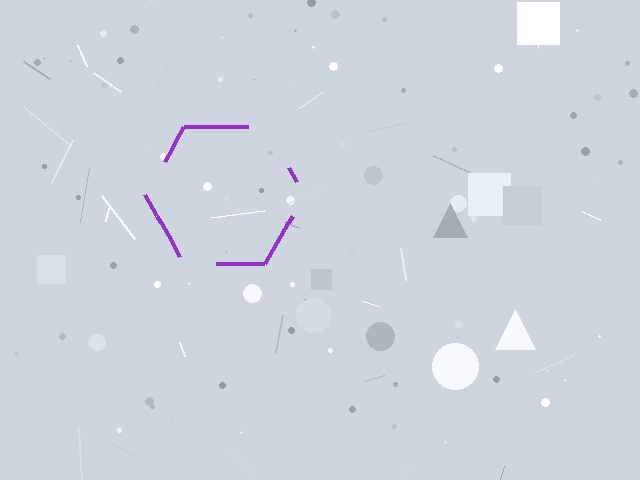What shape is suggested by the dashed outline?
The dashed outline suggests a hexagon.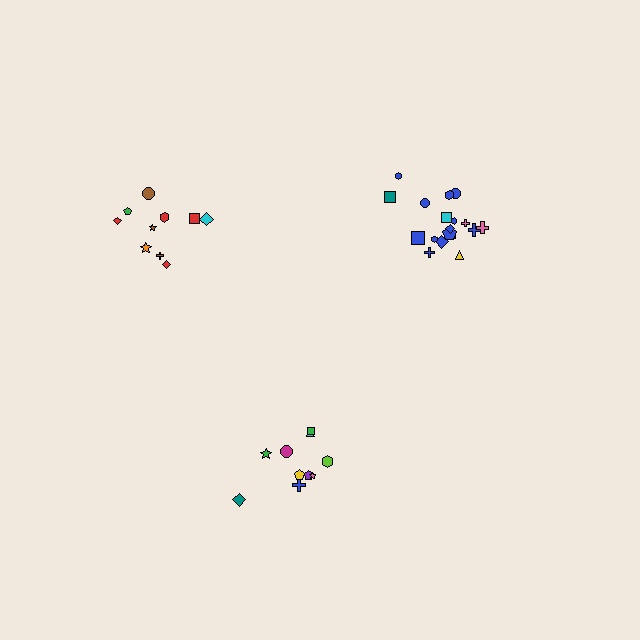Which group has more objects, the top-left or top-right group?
The top-right group.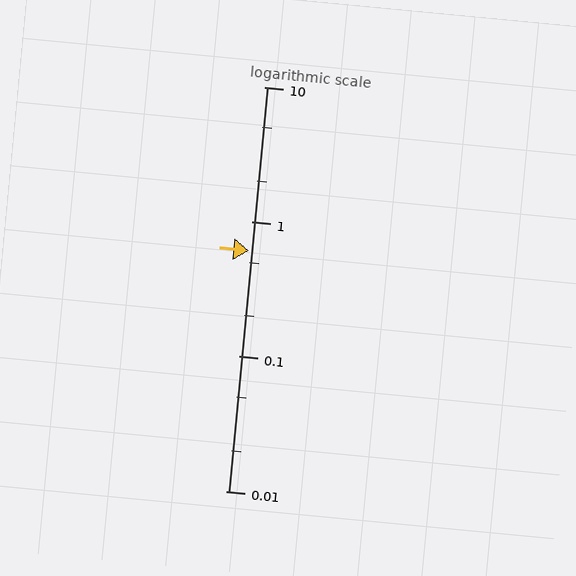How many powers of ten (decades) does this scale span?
The scale spans 3 decades, from 0.01 to 10.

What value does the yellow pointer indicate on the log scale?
The pointer indicates approximately 0.61.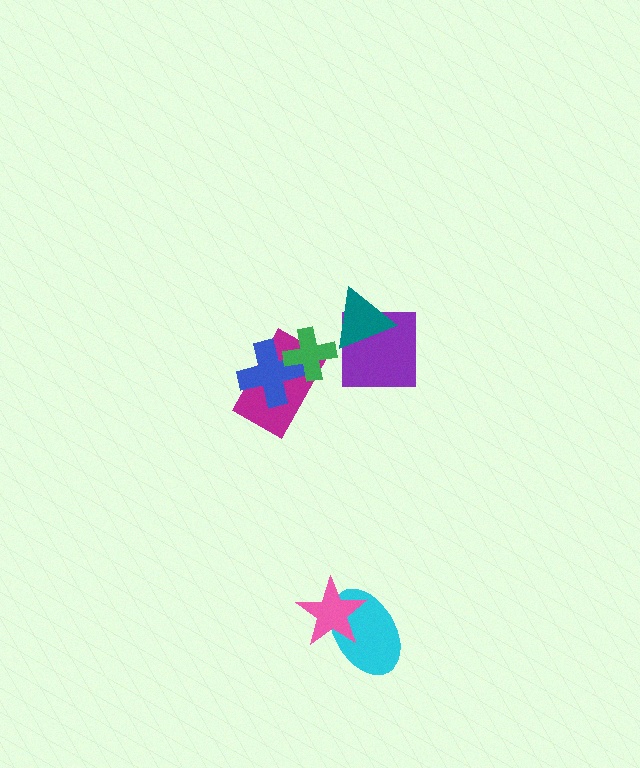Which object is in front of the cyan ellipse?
The pink star is in front of the cyan ellipse.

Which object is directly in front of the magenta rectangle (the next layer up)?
The blue cross is directly in front of the magenta rectangle.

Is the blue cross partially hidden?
Yes, it is partially covered by another shape.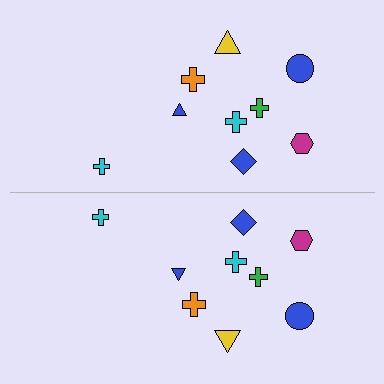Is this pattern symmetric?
Yes, this pattern has bilateral (reflection) symmetry.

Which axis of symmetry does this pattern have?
The pattern has a horizontal axis of symmetry running through the center of the image.